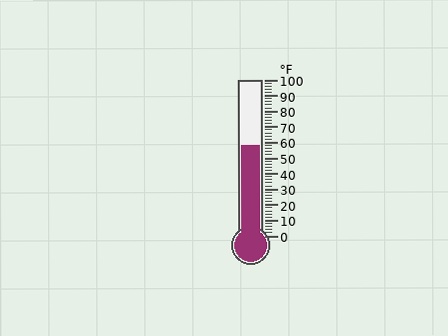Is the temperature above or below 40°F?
The temperature is above 40°F.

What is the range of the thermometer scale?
The thermometer scale ranges from 0°F to 100°F.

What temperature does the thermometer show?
The thermometer shows approximately 58°F.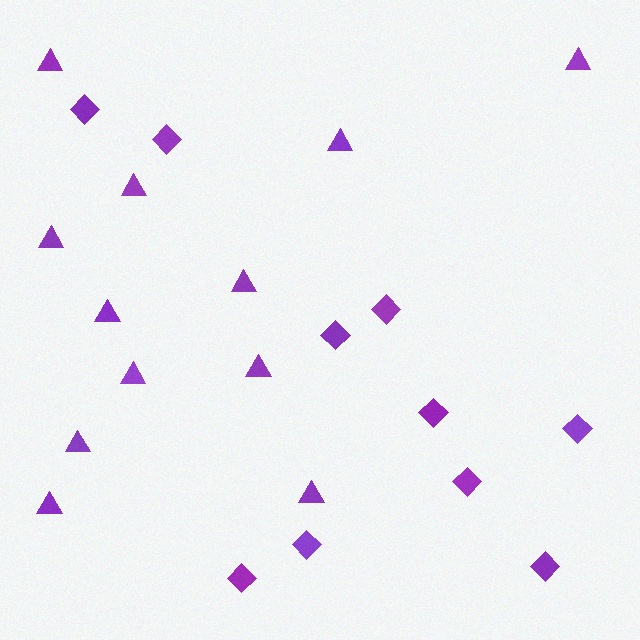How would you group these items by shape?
There are 2 groups: one group of triangles (12) and one group of diamonds (10).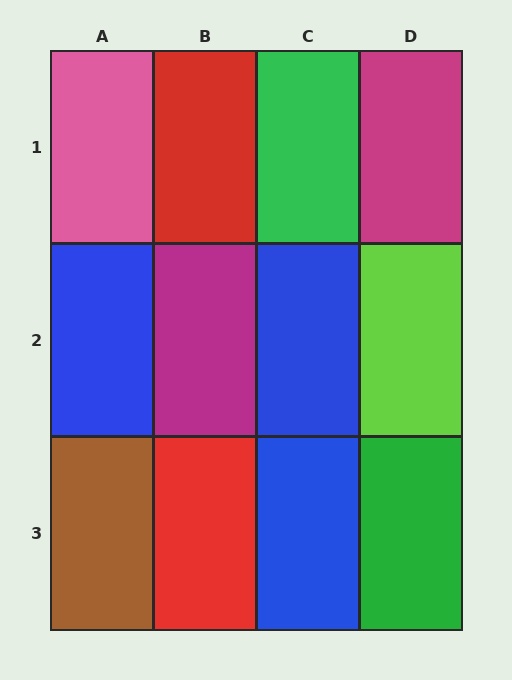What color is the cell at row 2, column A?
Blue.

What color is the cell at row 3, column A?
Brown.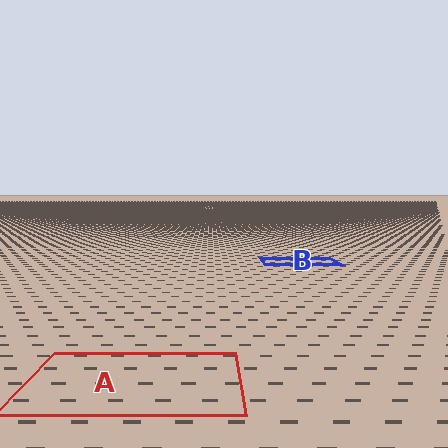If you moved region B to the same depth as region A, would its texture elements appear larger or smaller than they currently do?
They would appear larger. At a closer depth, the same texture elements are projected at a bigger on-screen size.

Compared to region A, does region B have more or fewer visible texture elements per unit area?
Region B has more texture elements per unit area — they are packed more densely because it is farther away.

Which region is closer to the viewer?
Region A is closer. The texture elements there are larger and more spread out.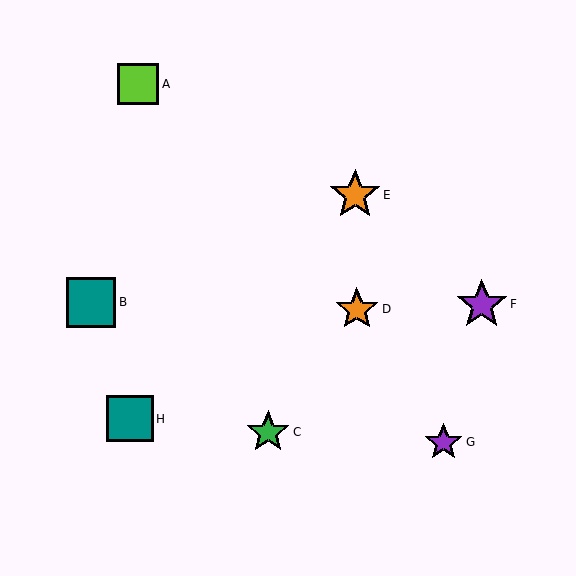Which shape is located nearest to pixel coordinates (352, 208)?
The orange star (labeled E) at (355, 195) is nearest to that location.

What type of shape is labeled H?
Shape H is a teal square.